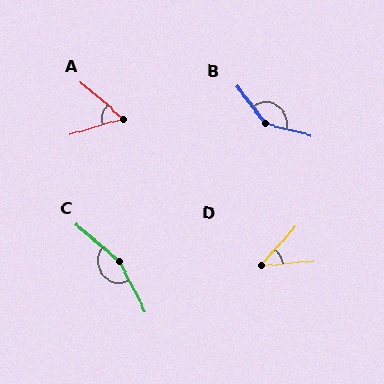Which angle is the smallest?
D, at approximately 42 degrees.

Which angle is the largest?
C, at approximately 158 degrees.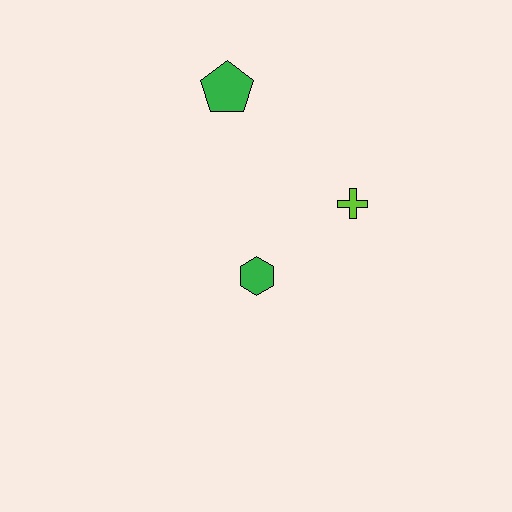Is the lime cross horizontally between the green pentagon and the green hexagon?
No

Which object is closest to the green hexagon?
The lime cross is closest to the green hexagon.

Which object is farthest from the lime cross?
The green pentagon is farthest from the lime cross.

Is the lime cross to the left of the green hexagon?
No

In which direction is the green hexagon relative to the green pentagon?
The green hexagon is below the green pentagon.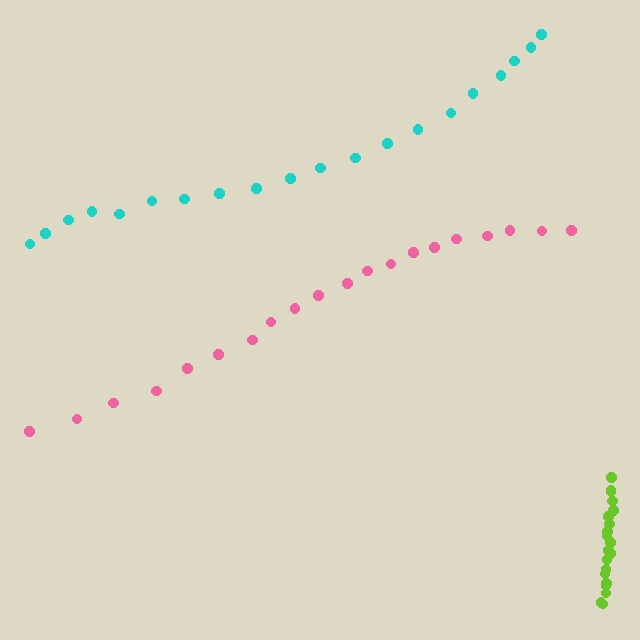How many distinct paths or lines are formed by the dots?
There are 3 distinct paths.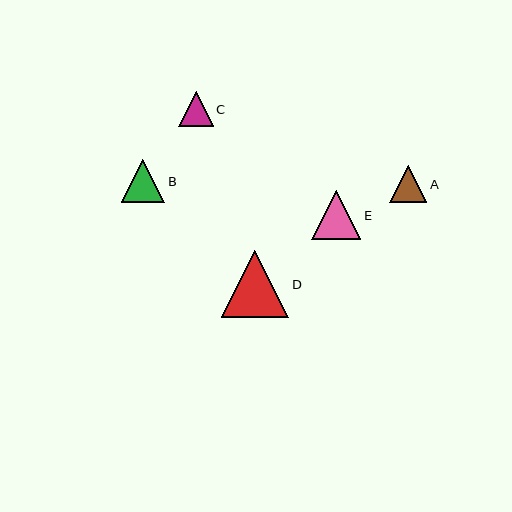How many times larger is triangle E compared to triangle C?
Triangle E is approximately 1.4 times the size of triangle C.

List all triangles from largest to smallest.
From largest to smallest: D, E, B, A, C.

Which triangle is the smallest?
Triangle C is the smallest with a size of approximately 34 pixels.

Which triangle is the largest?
Triangle D is the largest with a size of approximately 67 pixels.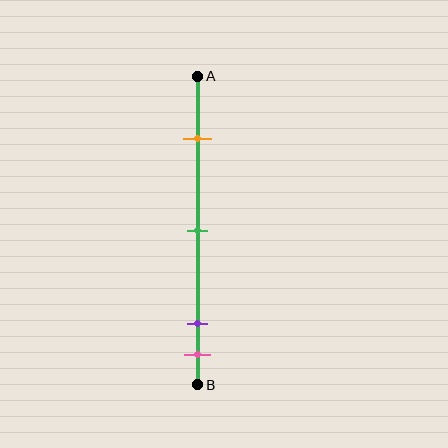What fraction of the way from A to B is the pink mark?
The pink mark is approximately 90% (0.9) of the way from A to B.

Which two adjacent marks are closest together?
The purple and pink marks are the closest adjacent pair.